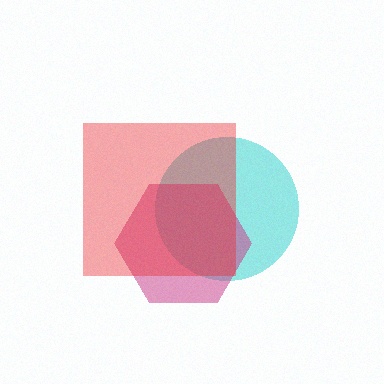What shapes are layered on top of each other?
The layered shapes are: a cyan circle, a magenta hexagon, a red square.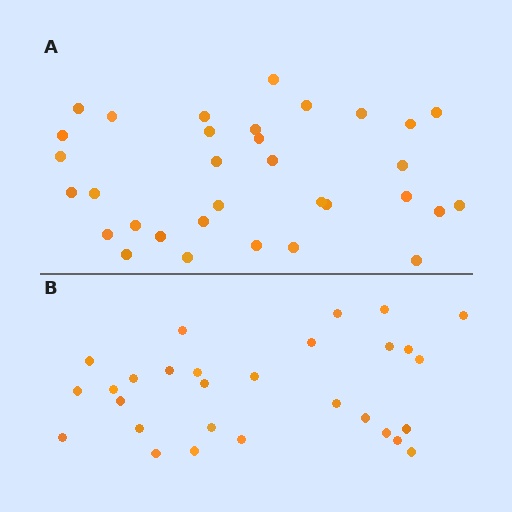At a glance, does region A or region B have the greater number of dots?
Region A (the top region) has more dots.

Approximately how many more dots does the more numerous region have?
Region A has about 4 more dots than region B.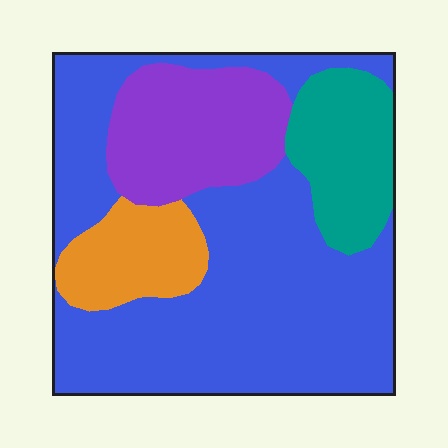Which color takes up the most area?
Blue, at roughly 60%.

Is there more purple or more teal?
Purple.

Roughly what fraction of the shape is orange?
Orange takes up less than a sixth of the shape.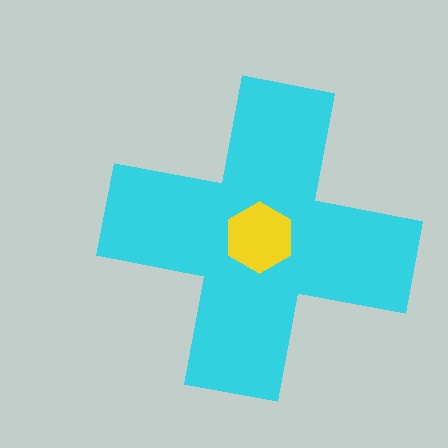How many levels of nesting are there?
2.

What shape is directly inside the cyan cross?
The yellow hexagon.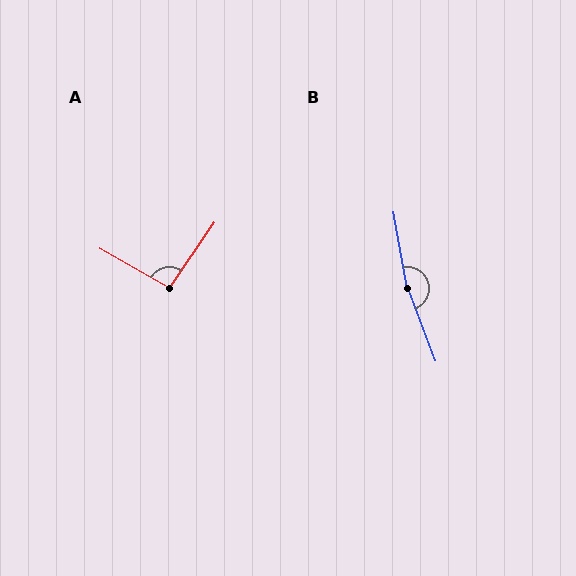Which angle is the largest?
B, at approximately 169 degrees.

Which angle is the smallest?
A, at approximately 95 degrees.